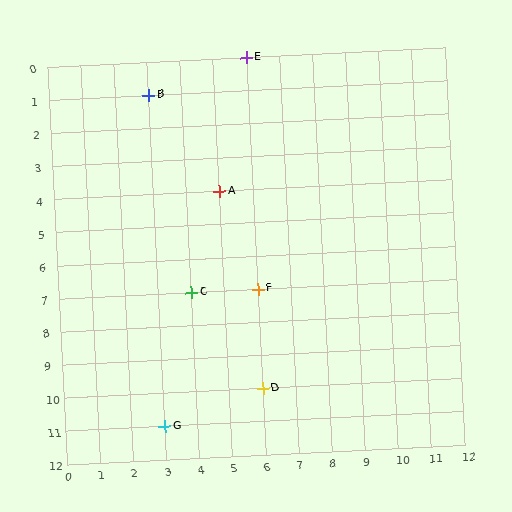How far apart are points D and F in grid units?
Points D and F are 3 rows apart.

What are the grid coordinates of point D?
Point D is at grid coordinates (6, 10).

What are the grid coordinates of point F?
Point F is at grid coordinates (6, 7).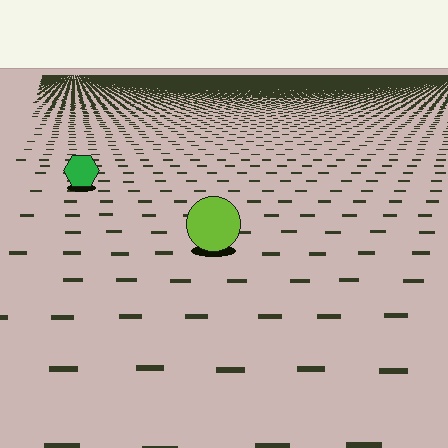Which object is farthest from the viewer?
The green hexagon is farthest from the viewer. It appears smaller and the ground texture around it is denser.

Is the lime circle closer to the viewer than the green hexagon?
Yes. The lime circle is closer — you can tell from the texture gradient: the ground texture is coarser near it.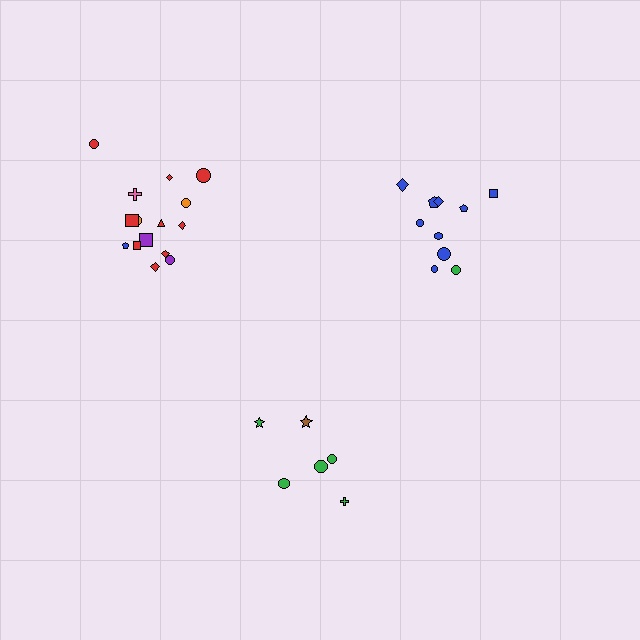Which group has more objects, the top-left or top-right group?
The top-left group.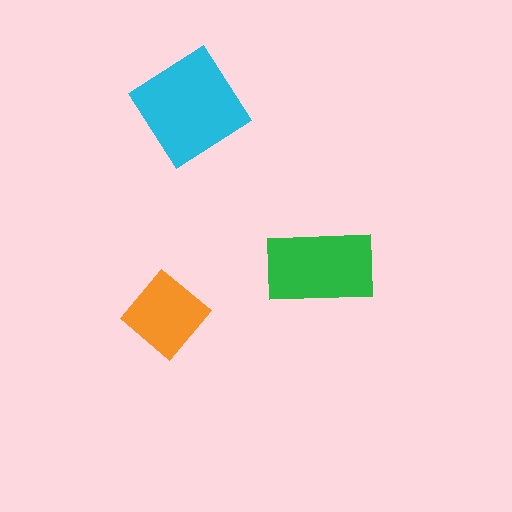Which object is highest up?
The cyan diamond is topmost.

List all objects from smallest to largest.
The orange diamond, the green rectangle, the cyan diamond.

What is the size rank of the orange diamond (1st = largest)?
3rd.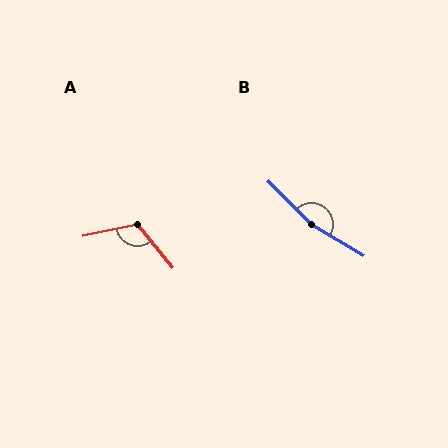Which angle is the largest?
B, at approximately 166 degrees.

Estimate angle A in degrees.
Approximately 117 degrees.